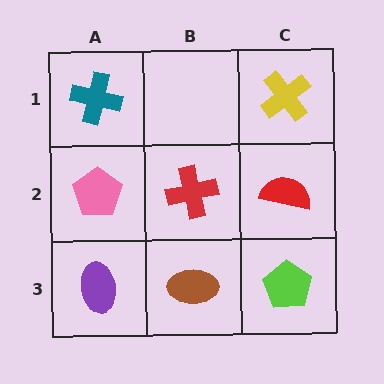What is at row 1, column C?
A yellow cross.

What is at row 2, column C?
A red semicircle.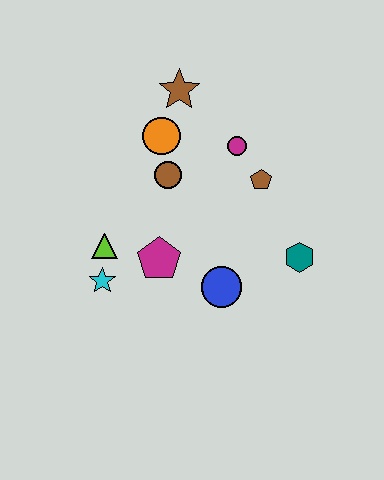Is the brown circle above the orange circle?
No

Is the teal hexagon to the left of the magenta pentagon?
No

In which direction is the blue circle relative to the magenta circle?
The blue circle is below the magenta circle.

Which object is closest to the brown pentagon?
The magenta circle is closest to the brown pentagon.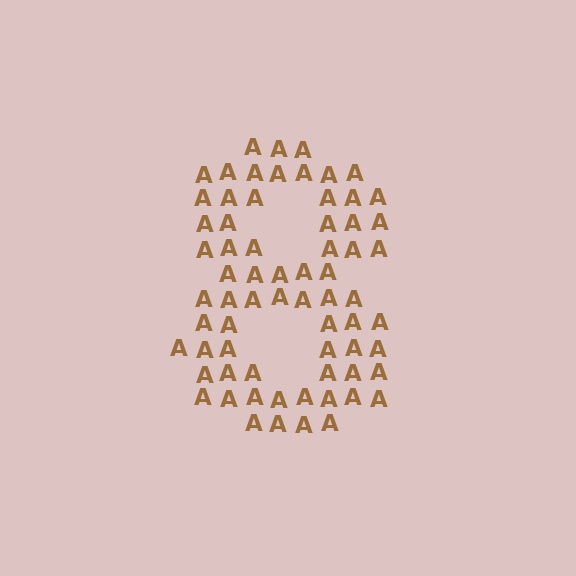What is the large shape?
The large shape is the digit 8.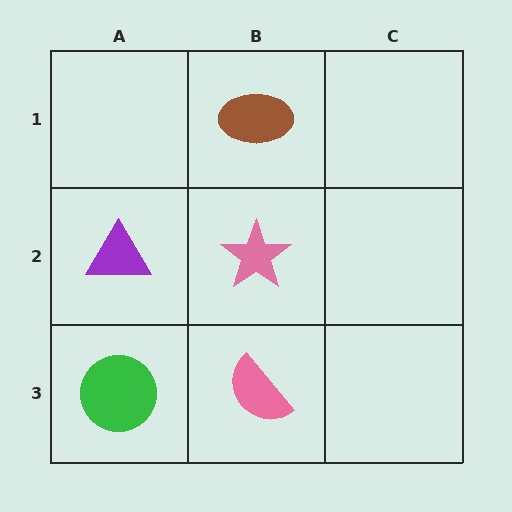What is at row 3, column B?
A pink semicircle.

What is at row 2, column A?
A purple triangle.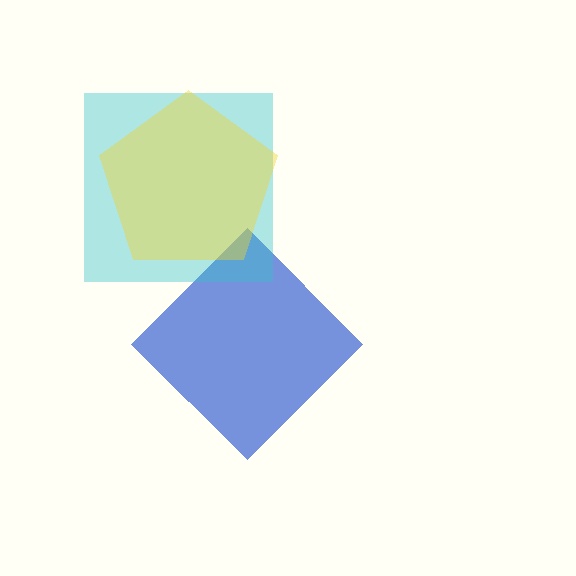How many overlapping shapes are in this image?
There are 3 overlapping shapes in the image.